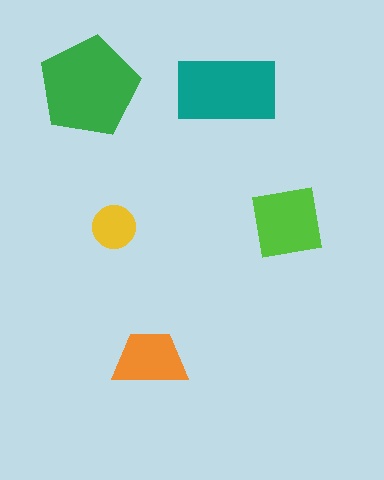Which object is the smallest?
The yellow circle.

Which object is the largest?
The green pentagon.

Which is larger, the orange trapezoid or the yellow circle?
The orange trapezoid.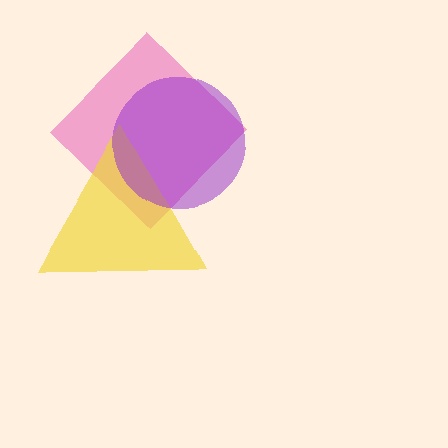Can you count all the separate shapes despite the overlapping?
Yes, there are 3 separate shapes.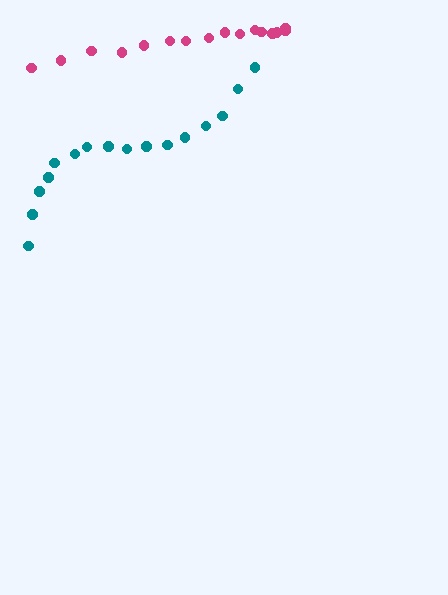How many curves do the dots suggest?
There are 2 distinct paths.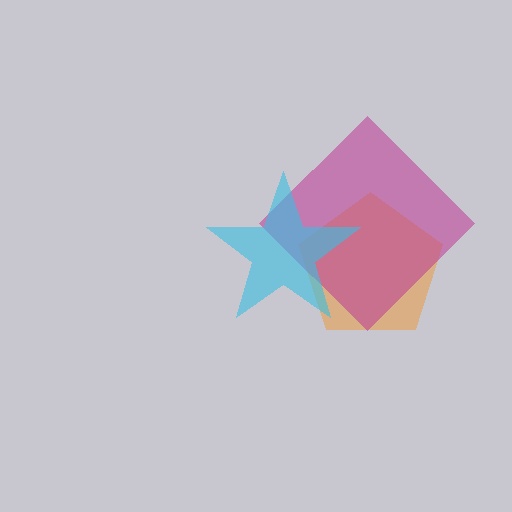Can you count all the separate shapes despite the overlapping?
Yes, there are 3 separate shapes.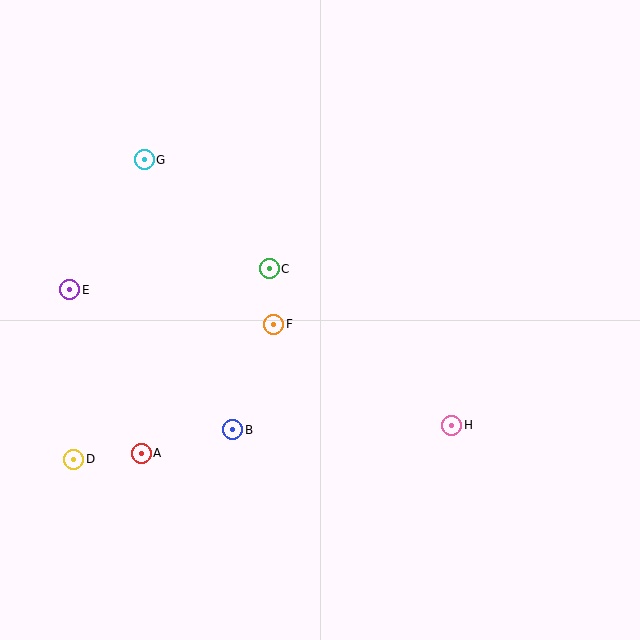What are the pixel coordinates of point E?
Point E is at (70, 290).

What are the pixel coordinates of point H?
Point H is at (452, 425).